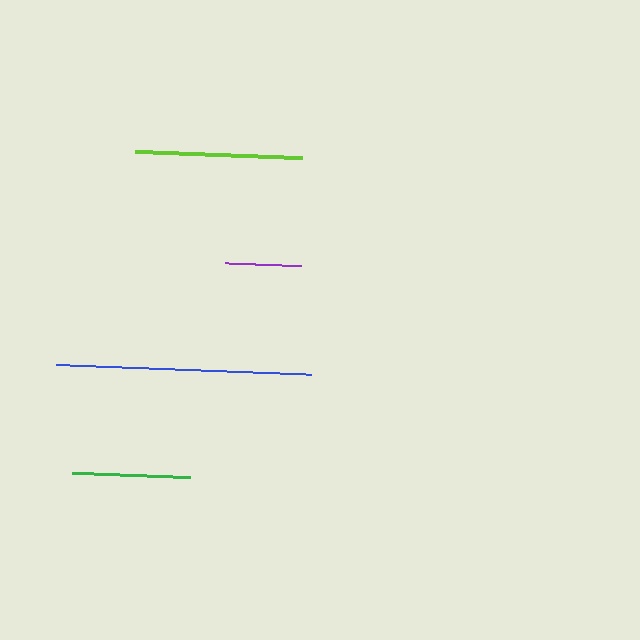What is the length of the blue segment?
The blue segment is approximately 255 pixels long.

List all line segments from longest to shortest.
From longest to shortest: blue, lime, green, purple.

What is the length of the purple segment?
The purple segment is approximately 76 pixels long.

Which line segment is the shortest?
The purple line is the shortest at approximately 76 pixels.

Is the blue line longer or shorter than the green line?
The blue line is longer than the green line.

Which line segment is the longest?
The blue line is the longest at approximately 255 pixels.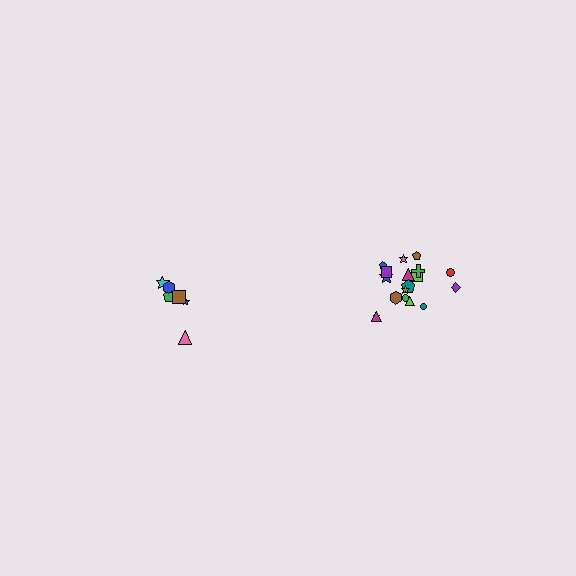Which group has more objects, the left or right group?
The right group.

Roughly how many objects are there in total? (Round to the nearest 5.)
Roughly 25 objects in total.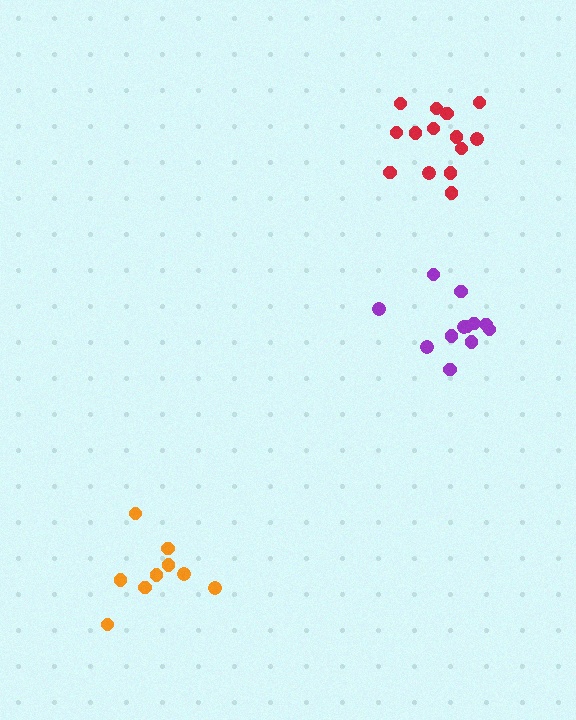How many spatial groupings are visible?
There are 3 spatial groupings.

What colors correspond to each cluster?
The clusters are colored: orange, purple, red.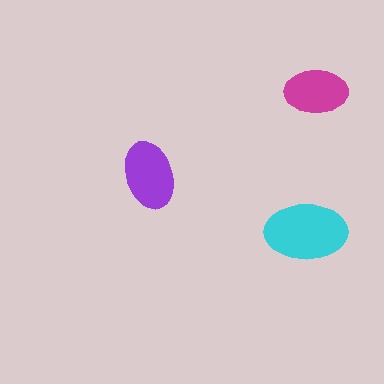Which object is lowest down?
The cyan ellipse is bottommost.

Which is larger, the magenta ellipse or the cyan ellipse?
The cyan one.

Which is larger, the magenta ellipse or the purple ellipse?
The purple one.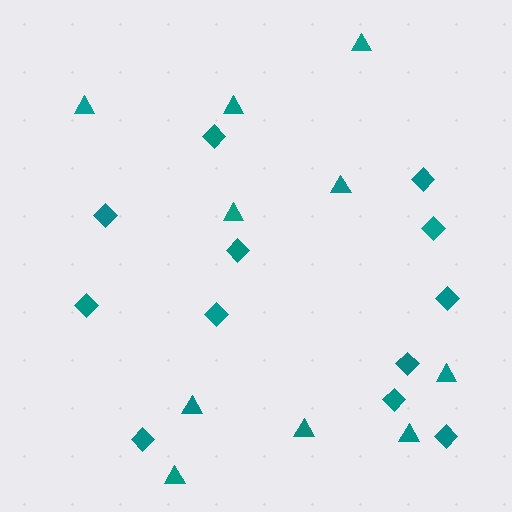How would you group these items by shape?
There are 2 groups: one group of diamonds (12) and one group of triangles (10).